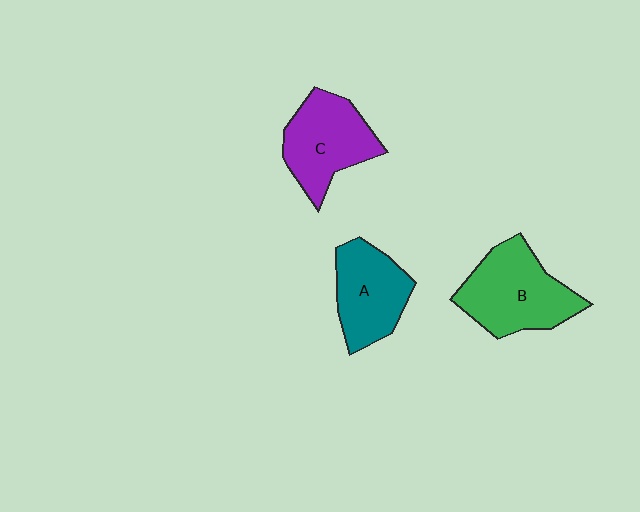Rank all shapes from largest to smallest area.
From largest to smallest: B (green), C (purple), A (teal).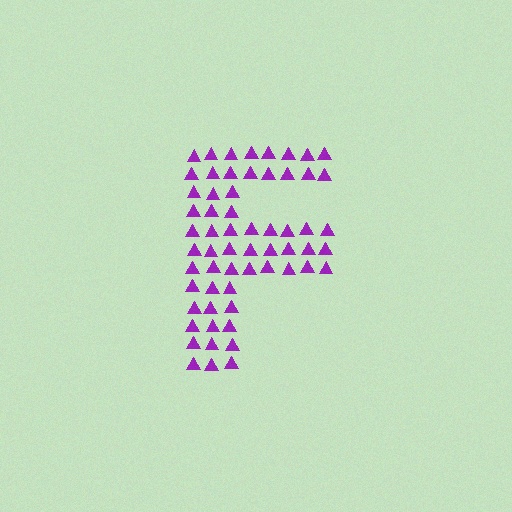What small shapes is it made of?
It is made of small triangles.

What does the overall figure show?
The overall figure shows the letter F.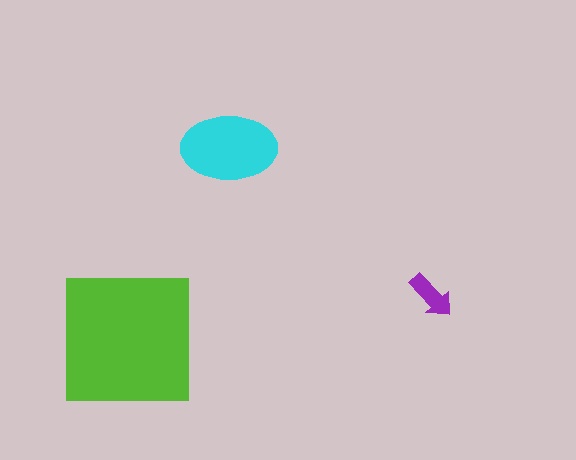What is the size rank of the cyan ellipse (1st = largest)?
2nd.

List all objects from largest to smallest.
The lime square, the cyan ellipse, the purple arrow.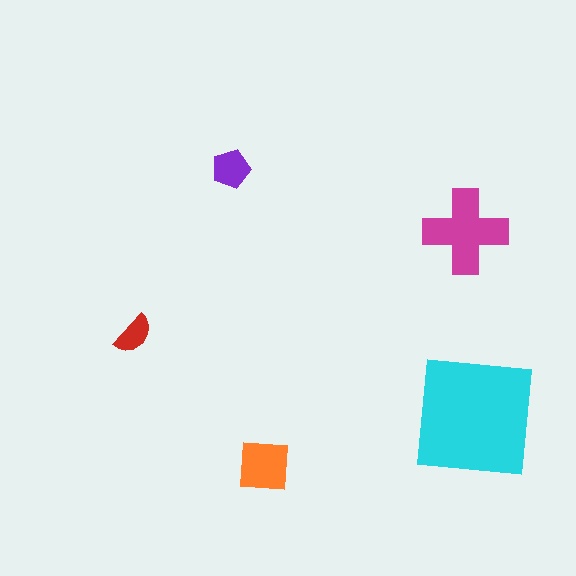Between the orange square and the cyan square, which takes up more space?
The cyan square.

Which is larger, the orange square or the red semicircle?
The orange square.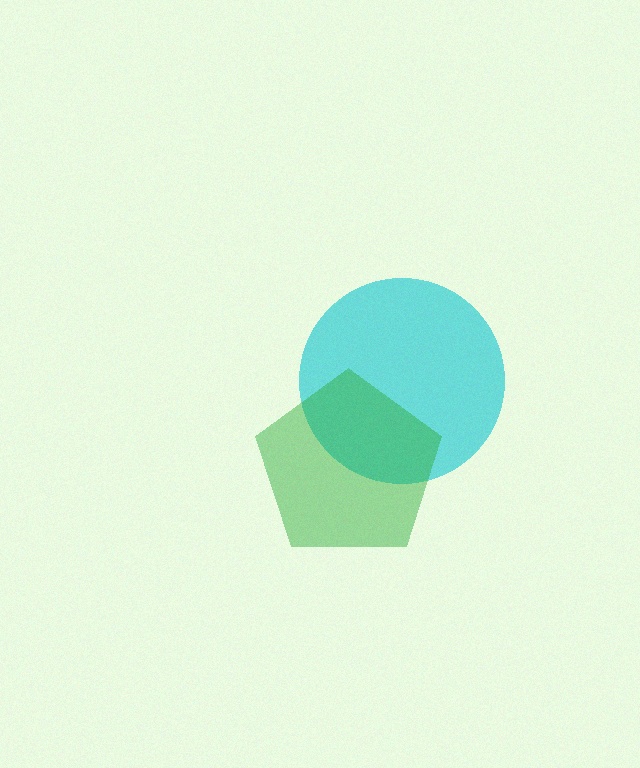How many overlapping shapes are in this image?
There are 2 overlapping shapes in the image.